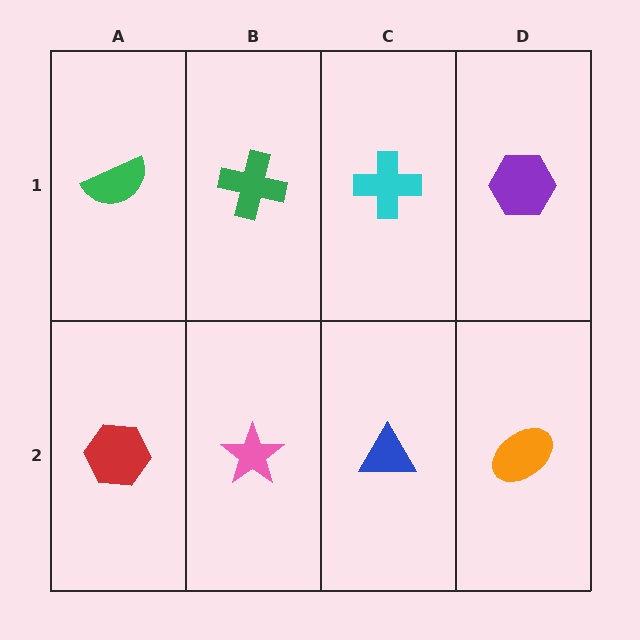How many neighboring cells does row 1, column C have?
3.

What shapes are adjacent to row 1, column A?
A red hexagon (row 2, column A), a green cross (row 1, column B).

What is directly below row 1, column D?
An orange ellipse.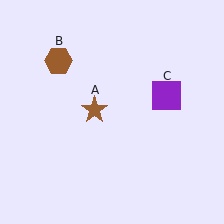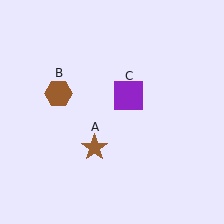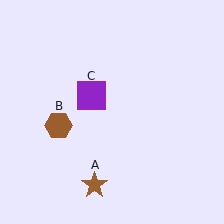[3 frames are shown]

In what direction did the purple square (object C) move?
The purple square (object C) moved left.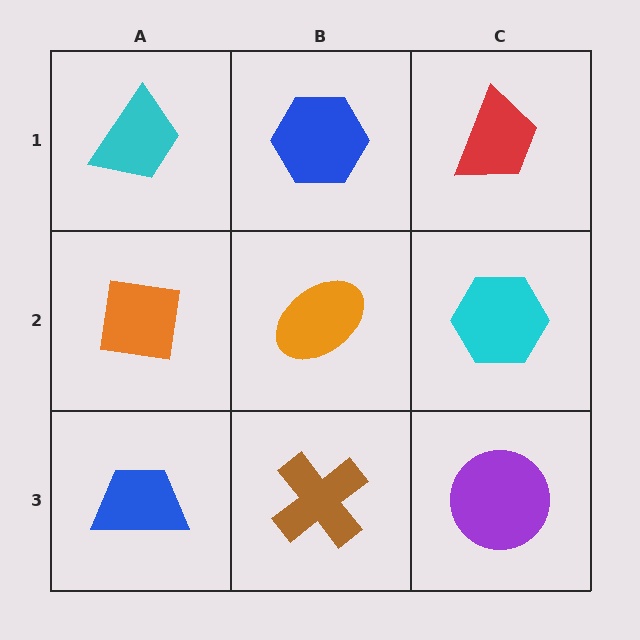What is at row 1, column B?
A blue hexagon.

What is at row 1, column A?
A cyan trapezoid.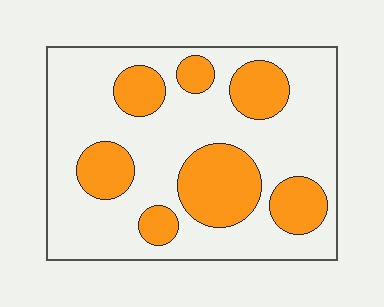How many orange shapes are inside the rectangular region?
7.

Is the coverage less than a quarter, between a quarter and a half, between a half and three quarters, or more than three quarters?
Between a quarter and a half.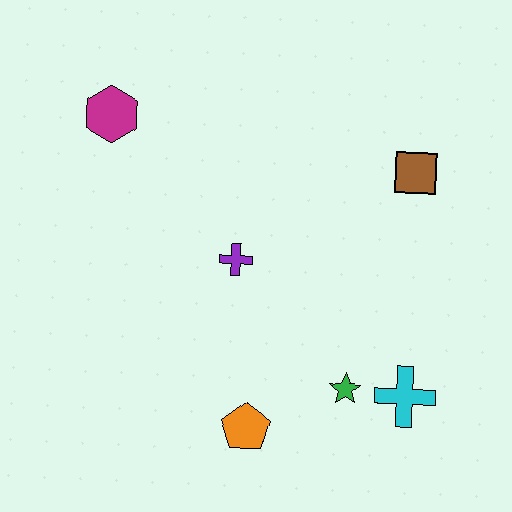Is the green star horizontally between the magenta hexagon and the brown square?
Yes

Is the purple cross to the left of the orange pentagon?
Yes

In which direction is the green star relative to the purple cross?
The green star is below the purple cross.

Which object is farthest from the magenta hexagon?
The cyan cross is farthest from the magenta hexagon.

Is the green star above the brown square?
No